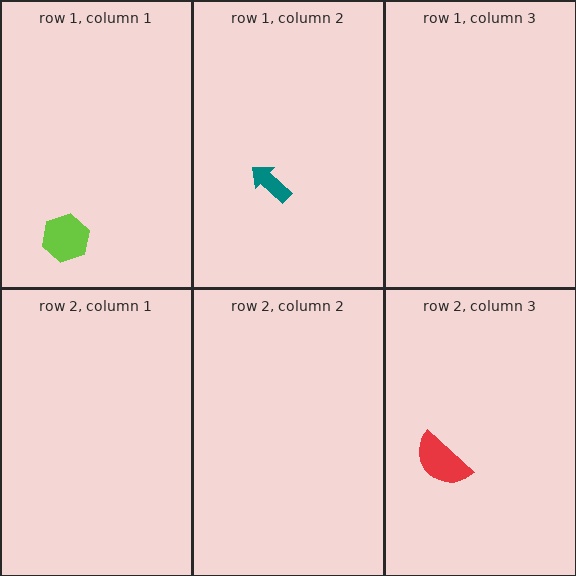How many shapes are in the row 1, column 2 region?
1.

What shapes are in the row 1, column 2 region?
The teal arrow.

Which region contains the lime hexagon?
The row 1, column 1 region.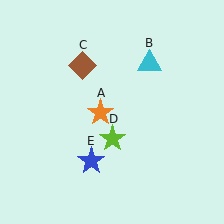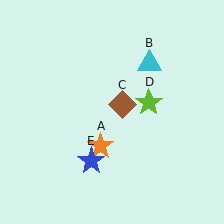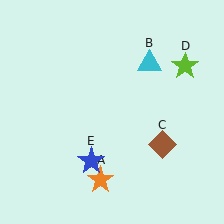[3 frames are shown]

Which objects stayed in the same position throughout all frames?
Cyan triangle (object B) and blue star (object E) remained stationary.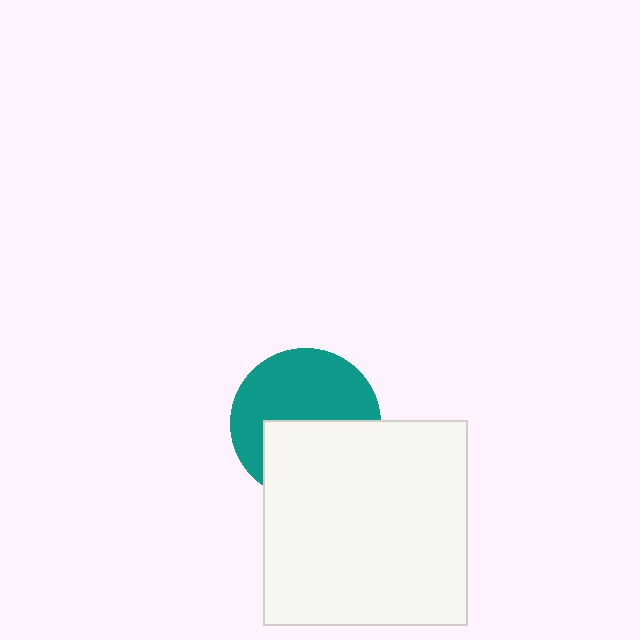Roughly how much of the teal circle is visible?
About half of it is visible (roughly 56%).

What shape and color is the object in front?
The object in front is a white square.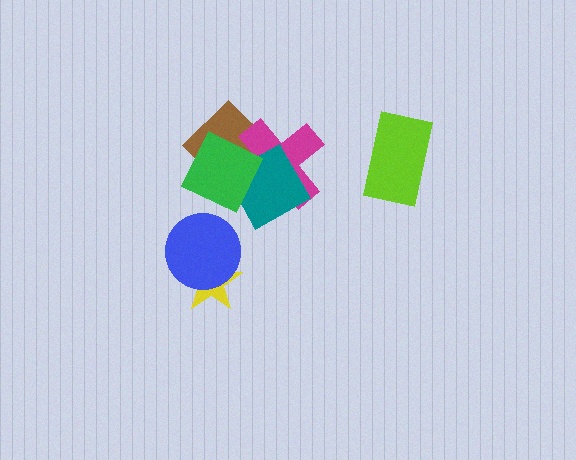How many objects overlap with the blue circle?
1 object overlaps with the blue circle.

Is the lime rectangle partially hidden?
No, no other shape covers it.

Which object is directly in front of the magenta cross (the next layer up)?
The teal square is directly in front of the magenta cross.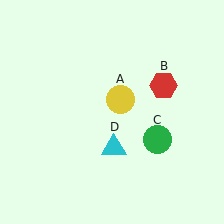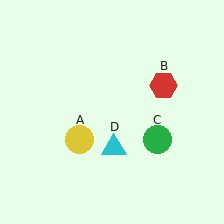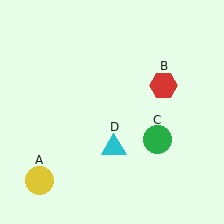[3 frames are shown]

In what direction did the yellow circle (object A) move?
The yellow circle (object A) moved down and to the left.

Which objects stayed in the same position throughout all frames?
Red hexagon (object B) and green circle (object C) and cyan triangle (object D) remained stationary.